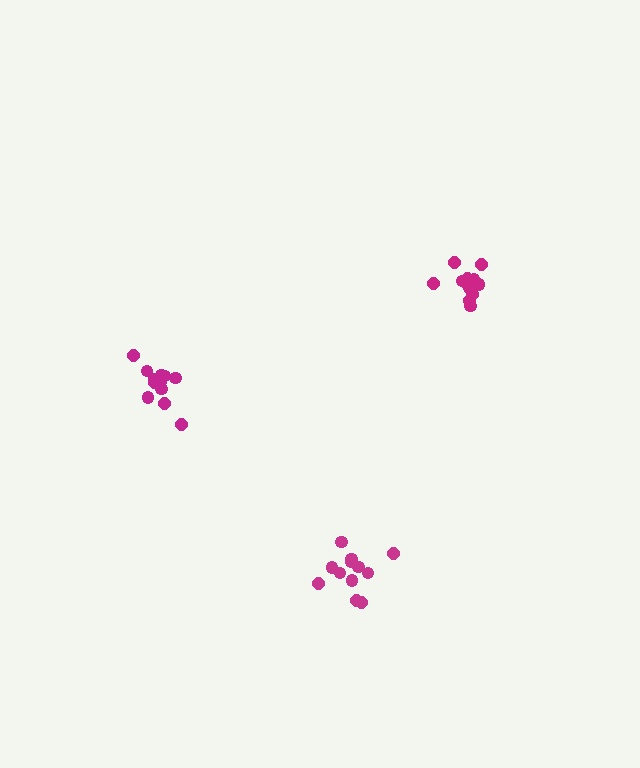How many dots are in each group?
Group 1: 12 dots, Group 2: 12 dots, Group 3: 12 dots (36 total).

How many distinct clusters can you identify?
There are 3 distinct clusters.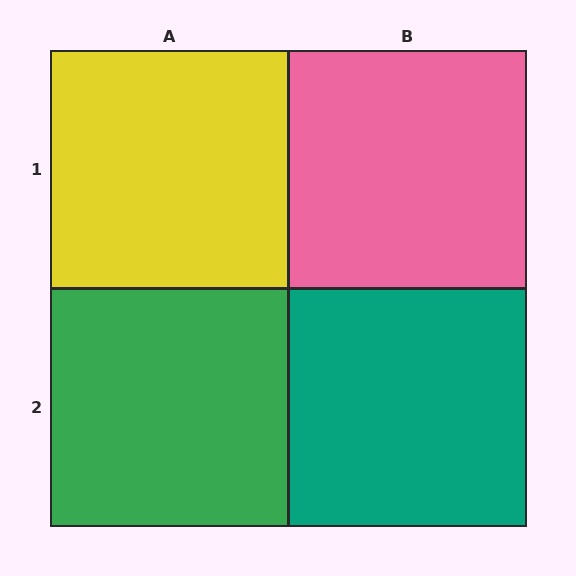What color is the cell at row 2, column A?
Green.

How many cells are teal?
1 cell is teal.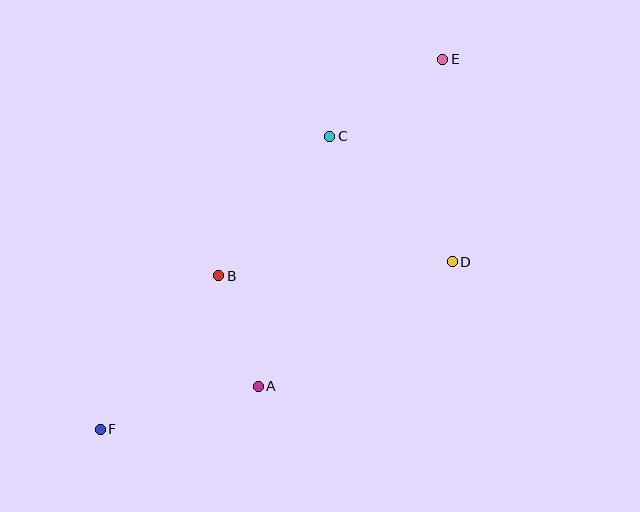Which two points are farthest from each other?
Points E and F are farthest from each other.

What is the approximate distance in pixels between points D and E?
The distance between D and E is approximately 203 pixels.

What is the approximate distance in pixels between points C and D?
The distance between C and D is approximately 175 pixels.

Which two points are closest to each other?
Points A and B are closest to each other.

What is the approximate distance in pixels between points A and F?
The distance between A and F is approximately 164 pixels.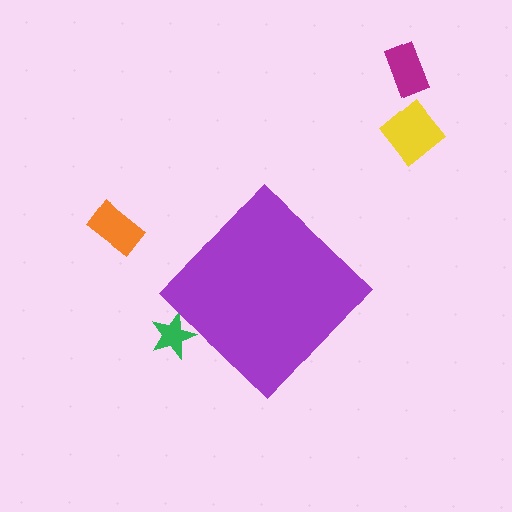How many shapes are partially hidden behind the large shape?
1 shape is partially hidden.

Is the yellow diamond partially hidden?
No, the yellow diamond is fully visible.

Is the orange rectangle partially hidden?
No, the orange rectangle is fully visible.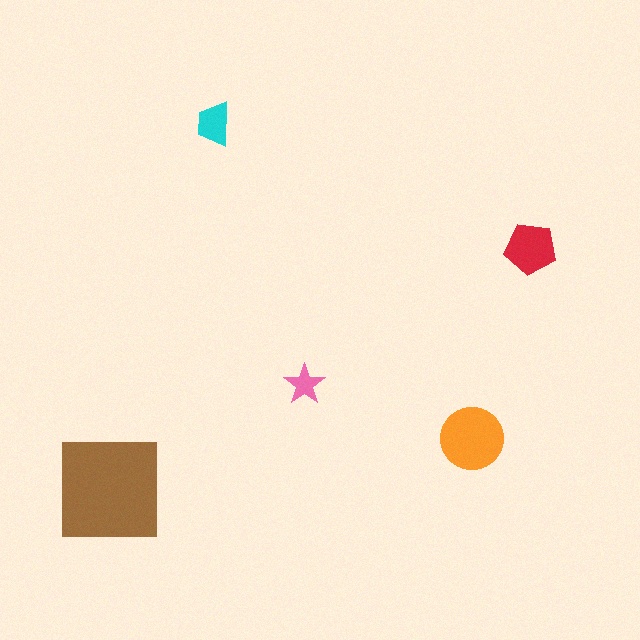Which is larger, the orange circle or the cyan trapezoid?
The orange circle.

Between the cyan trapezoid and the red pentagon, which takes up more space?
The red pentagon.